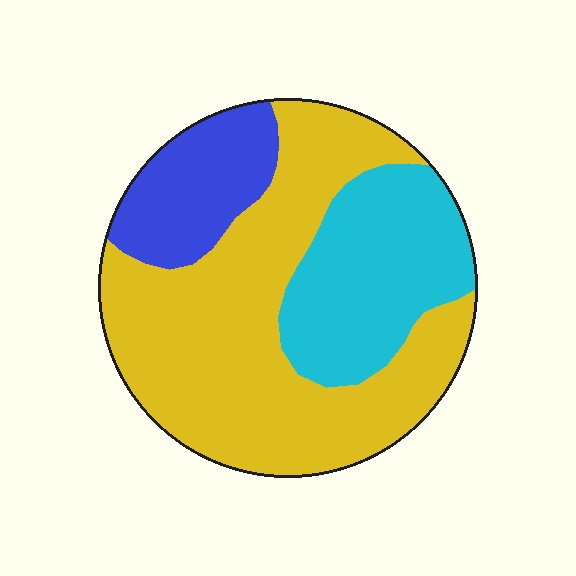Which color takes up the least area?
Blue, at roughly 15%.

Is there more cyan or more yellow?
Yellow.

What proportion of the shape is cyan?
Cyan covers around 25% of the shape.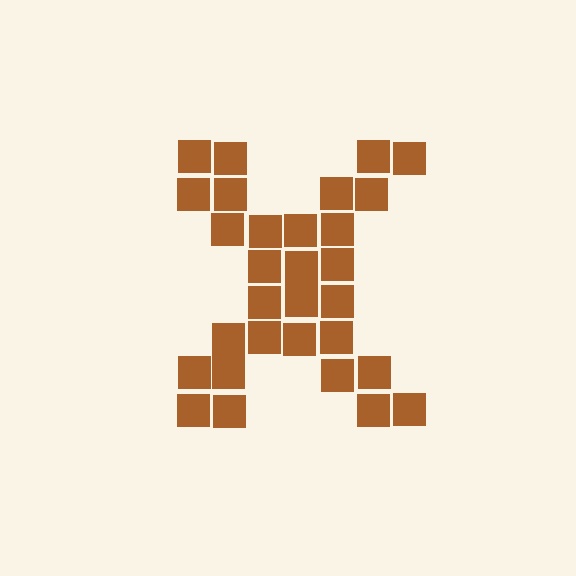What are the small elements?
The small elements are squares.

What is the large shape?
The large shape is the letter X.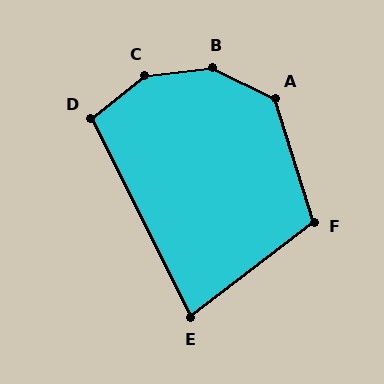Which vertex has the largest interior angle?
C, at approximately 148 degrees.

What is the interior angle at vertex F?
Approximately 111 degrees (obtuse).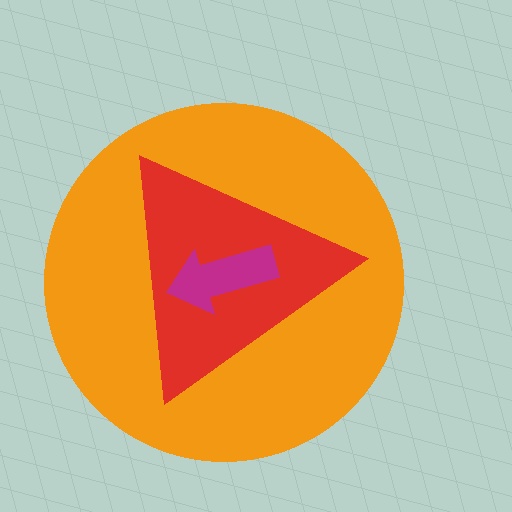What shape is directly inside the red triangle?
The magenta arrow.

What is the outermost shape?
The orange circle.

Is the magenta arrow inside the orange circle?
Yes.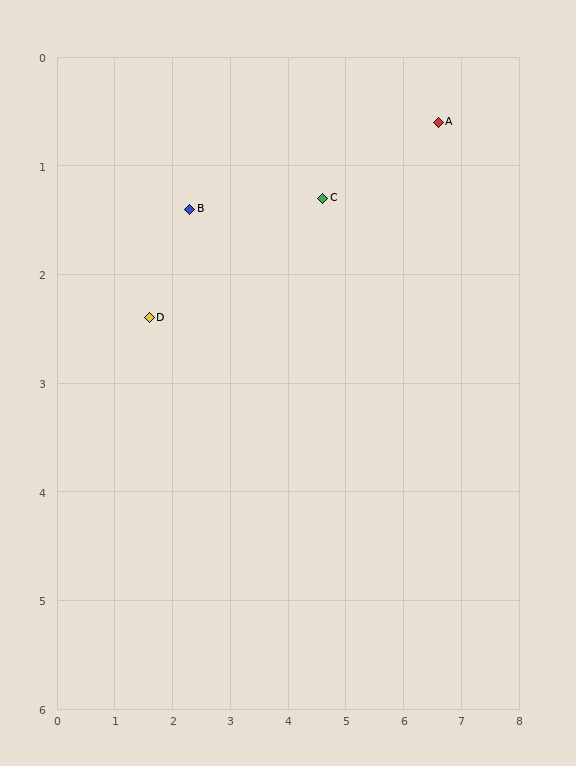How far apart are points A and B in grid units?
Points A and B are about 4.4 grid units apart.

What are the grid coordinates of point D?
Point D is at approximately (1.6, 2.4).